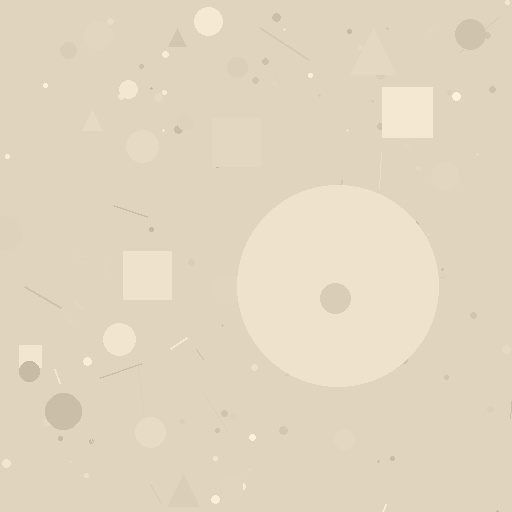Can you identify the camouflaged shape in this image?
The camouflaged shape is a circle.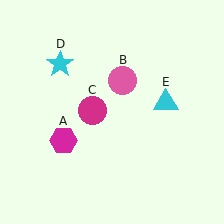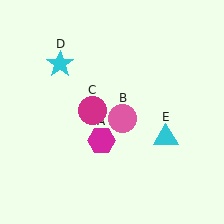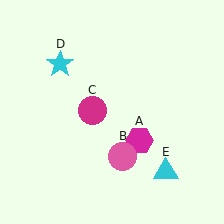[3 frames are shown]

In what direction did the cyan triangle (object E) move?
The cyan triangle (object E) moved down.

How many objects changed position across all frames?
3 objects changed position: magenta hexagon (object A), pink circle (object B), cyan triangle (object E).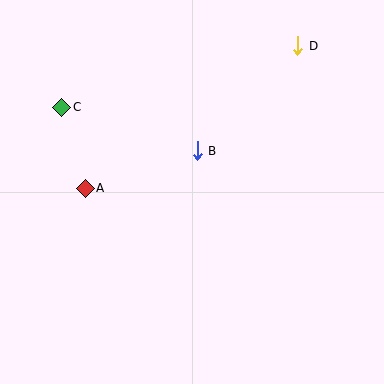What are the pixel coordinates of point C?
Point C is at (62, 107).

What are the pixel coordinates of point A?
Point A is at (85, 188).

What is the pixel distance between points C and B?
The distance between C and B is 143 pixels.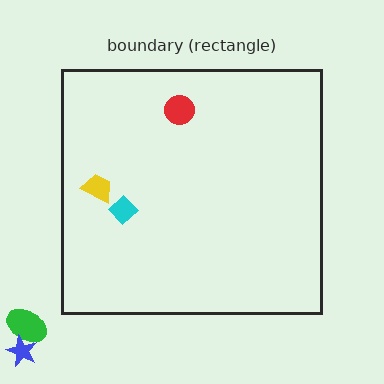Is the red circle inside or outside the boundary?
Inside.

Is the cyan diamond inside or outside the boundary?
Inside.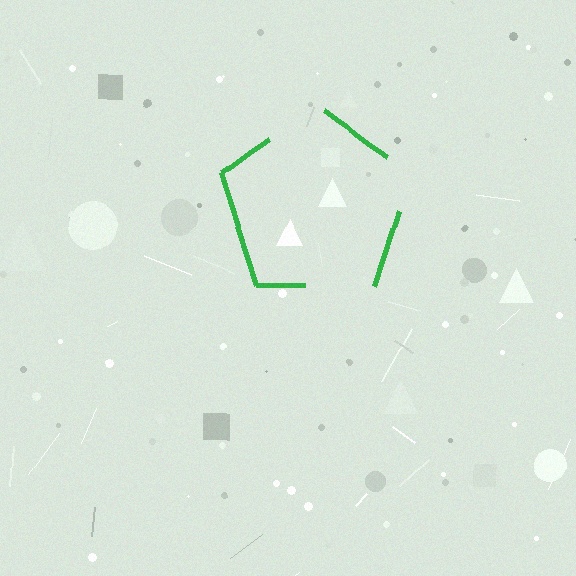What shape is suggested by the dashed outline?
The dashed outline suggests a pentagon.